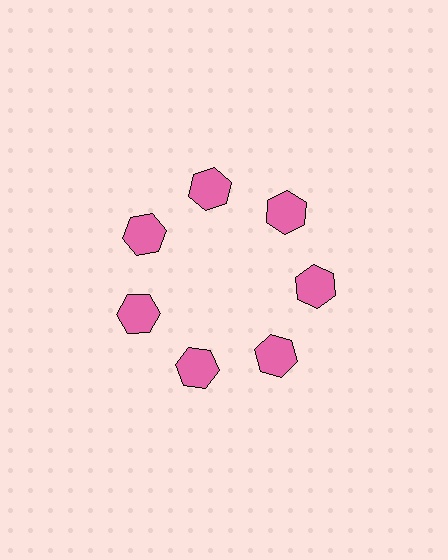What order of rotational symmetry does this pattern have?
This pattern has 7-fold rotational symmetry.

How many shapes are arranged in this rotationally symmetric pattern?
There are 7 shapes, arranged in 7 groups of 1.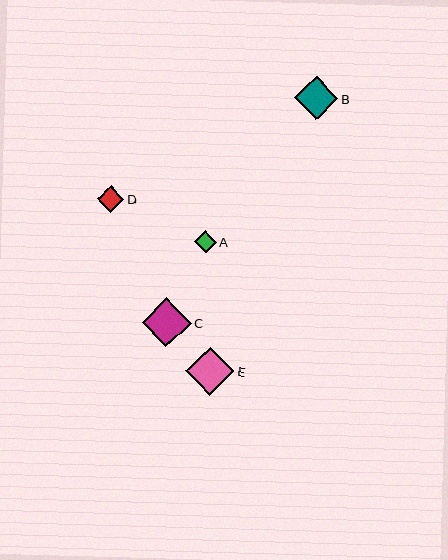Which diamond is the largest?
Diamond C is the largest with a size of approximately 49 pixels.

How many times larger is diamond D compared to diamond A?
Diamond D is approximately 1.2 times the size of diamond A.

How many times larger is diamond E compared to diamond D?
Diamond E is approximately 1.8 times the size of diamond D.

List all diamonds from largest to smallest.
From largest to smallest: C, E, B, D, A.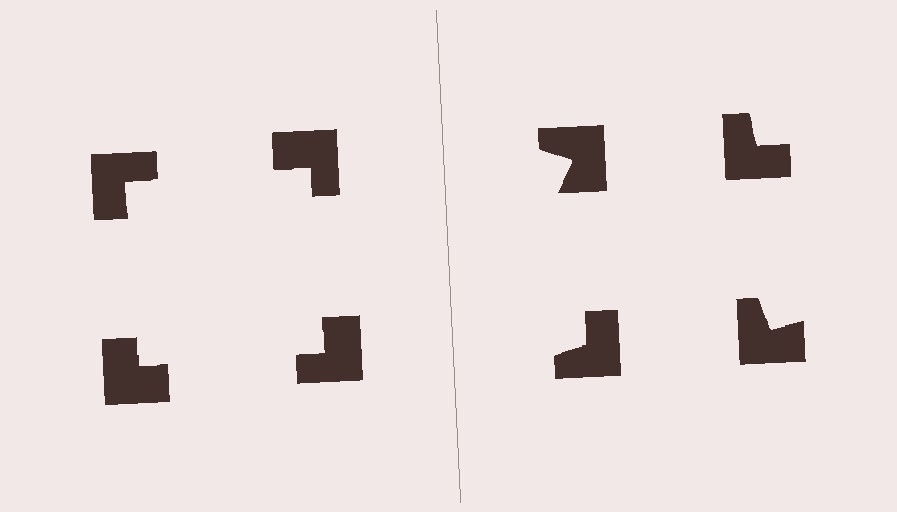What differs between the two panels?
The notched squares are positioned identically on both sides; only the wedge orientations differ. On the left they align to a square; on the right they are misaligned.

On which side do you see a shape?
An illusory square appears on the left side. On the right side the wedge cuts are rotated, so no coherent shape forms.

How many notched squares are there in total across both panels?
8 — 4 on each side.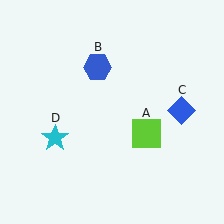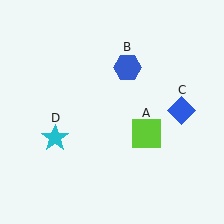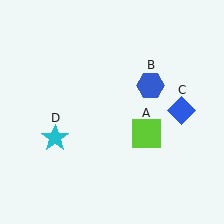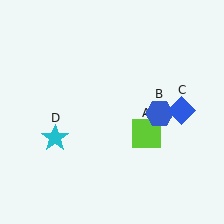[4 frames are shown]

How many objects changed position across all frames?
1 object changed position: blue hexagon (object B).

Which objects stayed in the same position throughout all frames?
Lime square (object A) and blue diamond (object C) and cyan star (object D) remained stationary.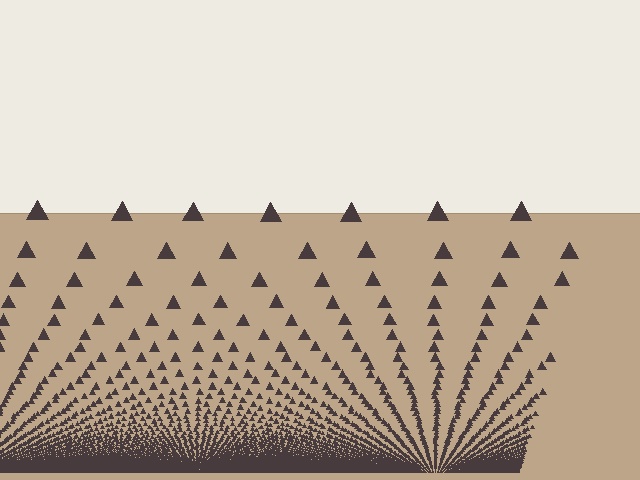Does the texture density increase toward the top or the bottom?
Density increases toward the bottom.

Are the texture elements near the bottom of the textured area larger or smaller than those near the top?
Smaller. The gradient is inverted — elements near the bottom are smaller and denser.